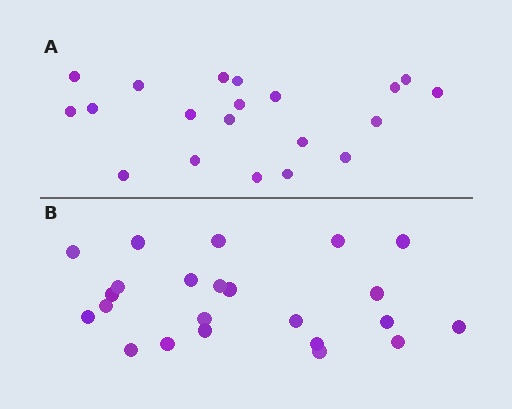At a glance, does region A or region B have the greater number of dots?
Region B (the bottom region) has more dots.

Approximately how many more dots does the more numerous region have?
Region B has just a few more — roughly 2 or 3 more dots than region A.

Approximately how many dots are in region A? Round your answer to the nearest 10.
About 20 dots.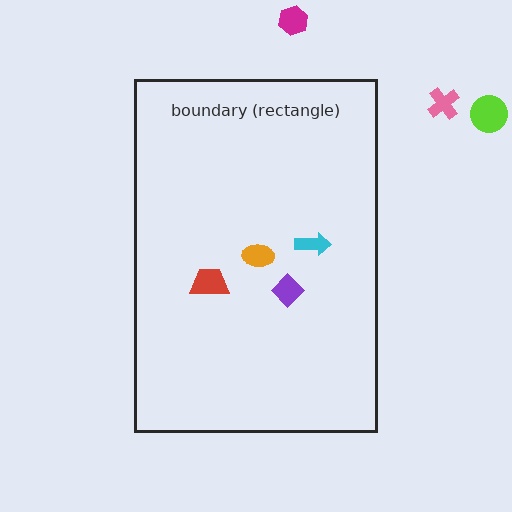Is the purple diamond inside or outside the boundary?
Inside.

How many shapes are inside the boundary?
4 inside, 3 outside.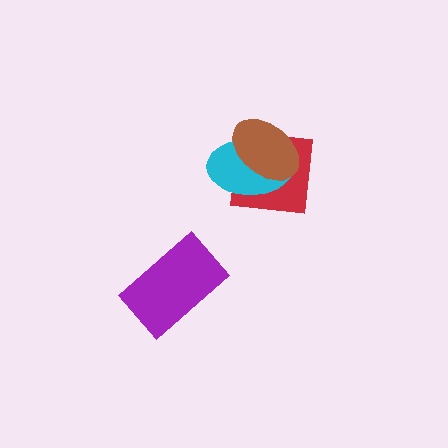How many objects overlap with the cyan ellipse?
2 objects overlap with the cyan ellipse.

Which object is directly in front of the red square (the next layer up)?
The cyan ellipse is directly in front of the red square.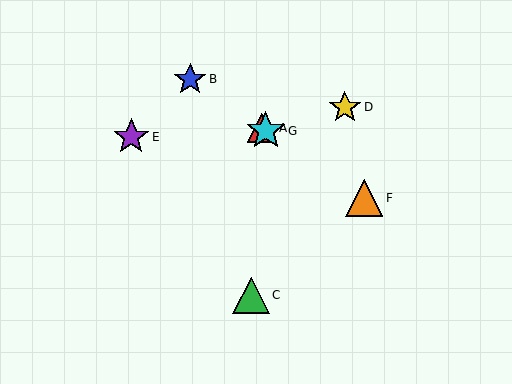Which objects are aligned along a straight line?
Objects A, B, F, G are aligned along a straight line.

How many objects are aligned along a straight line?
4 objects (A, B, F, G) are aligned along a straight line.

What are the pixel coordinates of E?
Object E is at (131, 137).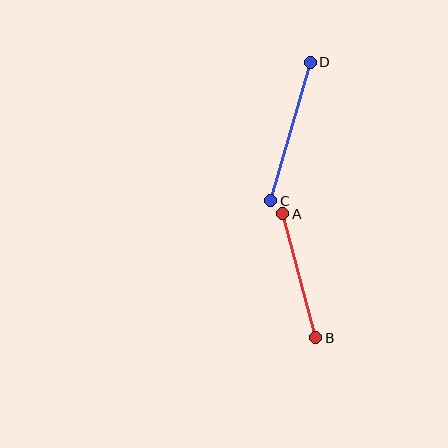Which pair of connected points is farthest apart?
Points C and D are farthest apart.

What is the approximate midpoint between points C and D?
The midpoint is at approximately (290, 132) pixels.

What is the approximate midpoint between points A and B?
The midpoint is at approximately (299, 276) pixels.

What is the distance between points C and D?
The distance is approximately 144 pixels.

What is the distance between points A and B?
The distance is approximately 129 pixels.